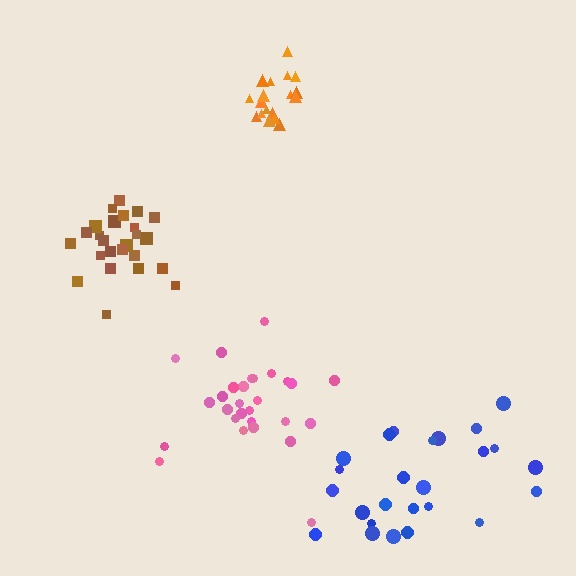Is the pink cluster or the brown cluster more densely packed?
Brown.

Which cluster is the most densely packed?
Brown.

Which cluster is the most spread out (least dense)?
Blue.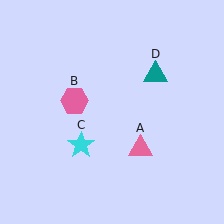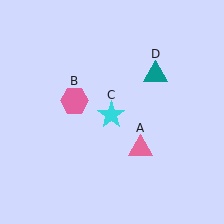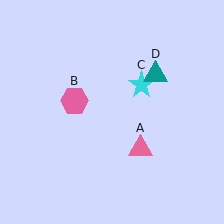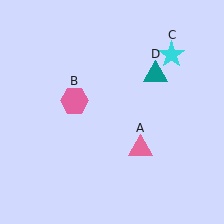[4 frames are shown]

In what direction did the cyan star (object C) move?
The cyan star (object C) moved up and to the right.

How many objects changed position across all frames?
1 object changed position: cyan star (object C).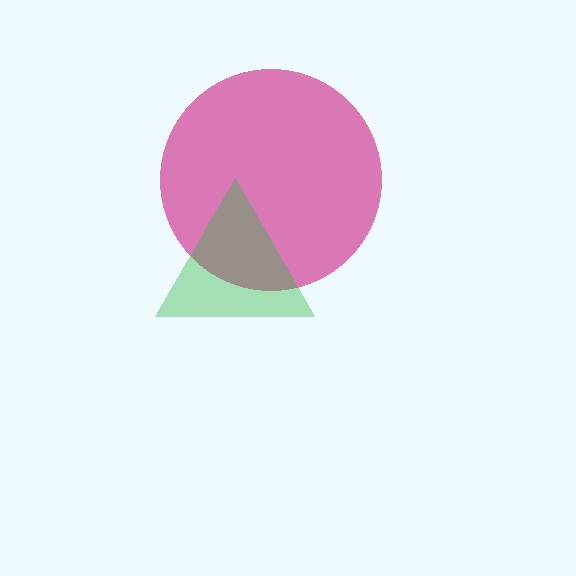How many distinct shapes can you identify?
There are 2 distinct shapes: a magenta circle, a green triangle.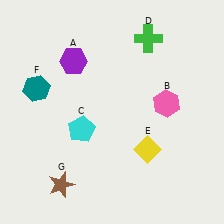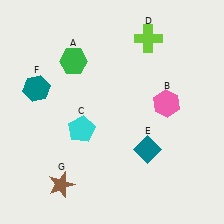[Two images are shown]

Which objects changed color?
A changed from purple to green. D changed from green to lime. E changed from yellow to teal.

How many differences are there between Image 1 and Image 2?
There are 3 differences between the two images.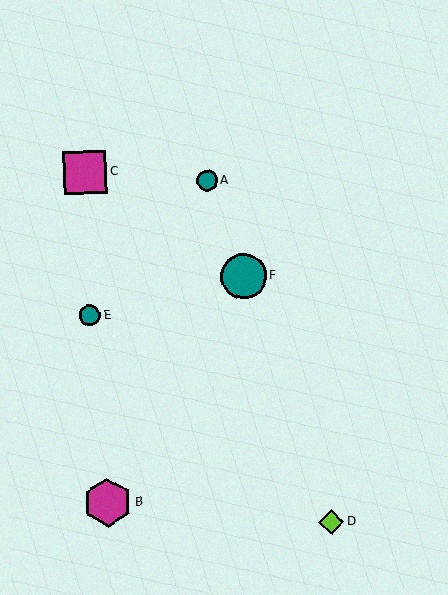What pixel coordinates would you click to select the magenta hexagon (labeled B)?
Click at (107, 503) to select the magenta hexagon B.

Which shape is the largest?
The magenta hexagon (labeled B) is the largest.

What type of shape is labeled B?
Shape B is a magenta hexagon.